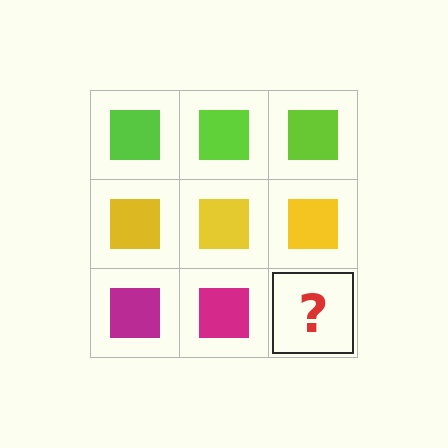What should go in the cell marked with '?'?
The missing cell should contain a magenta square.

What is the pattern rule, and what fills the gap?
The rule is that each row has a consistent color. The gap should be filled with a magenta square.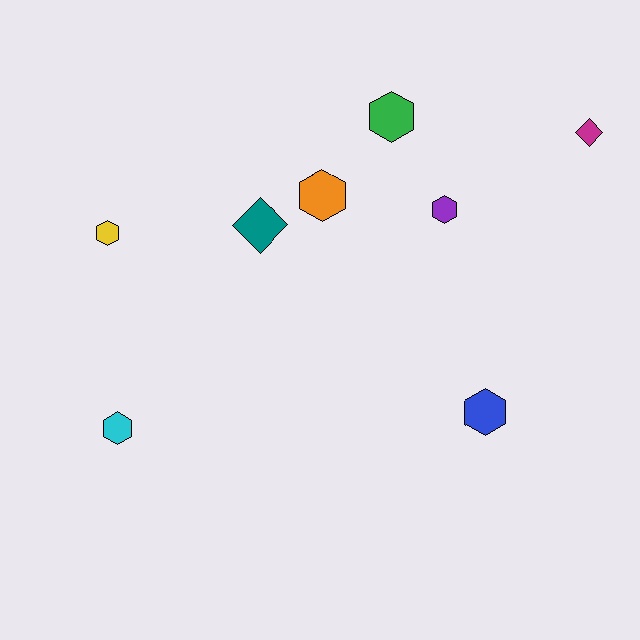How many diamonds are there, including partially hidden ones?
There are 2 diamonds.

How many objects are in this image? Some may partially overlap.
There are 8 objects.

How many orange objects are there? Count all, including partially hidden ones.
There is 1 orange object.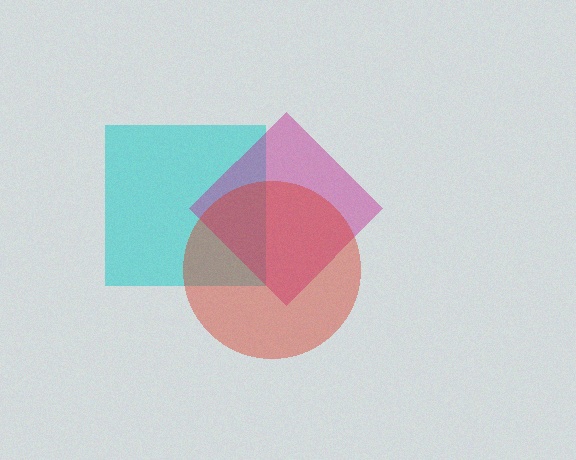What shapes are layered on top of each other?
The layered shapes are: a cyan square, a magenta diamond, a red circle.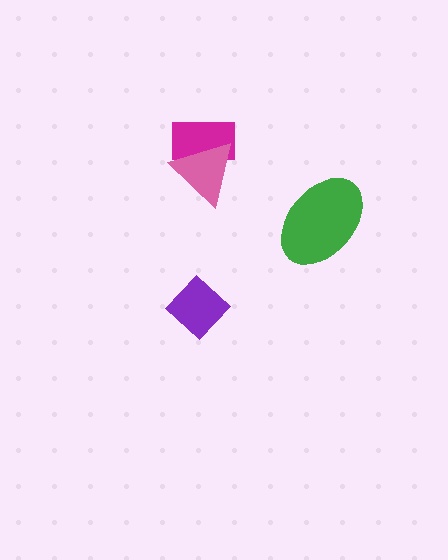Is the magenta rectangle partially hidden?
Yes, it is partially covered by another shape.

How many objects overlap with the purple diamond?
0 objects overlap with the purple diamond.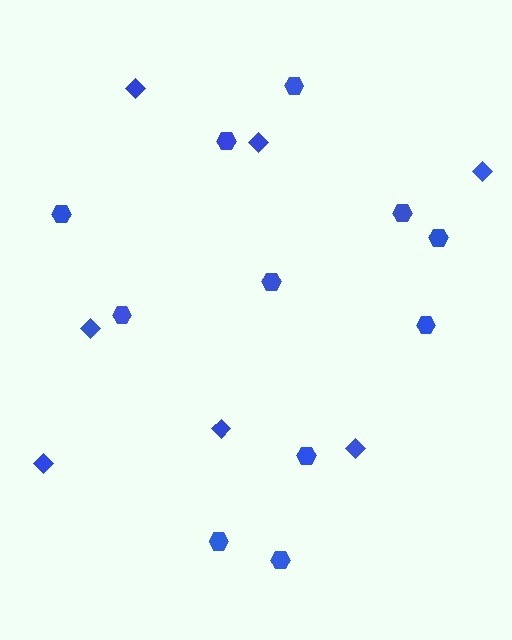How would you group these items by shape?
There are 2 groups: one group of diamonds (7) and one group of hexagons (11).